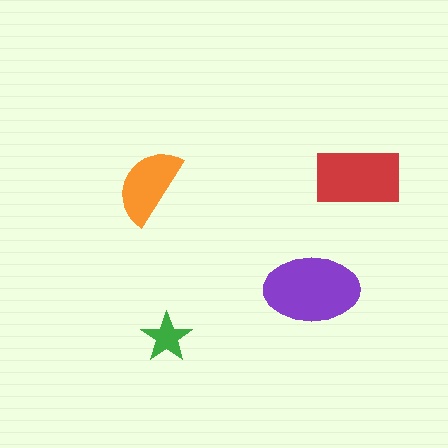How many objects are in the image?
There are 4 objects in the image.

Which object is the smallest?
The green star.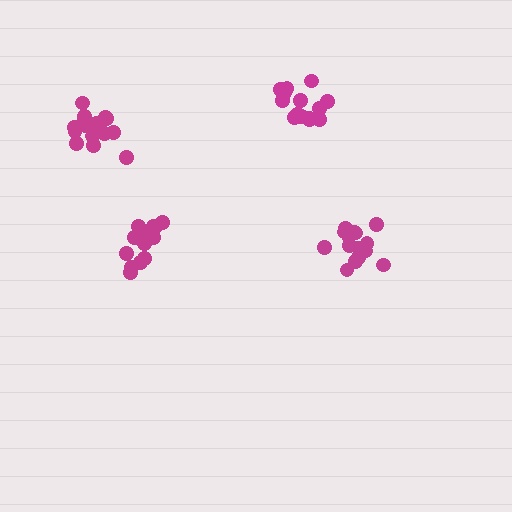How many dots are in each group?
Group 1: 15 dots, Group 2: 14 dots, Group 3: 14 dots, Group 4: 16 dots (59 total).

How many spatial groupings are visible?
There are 4 spatial groupings.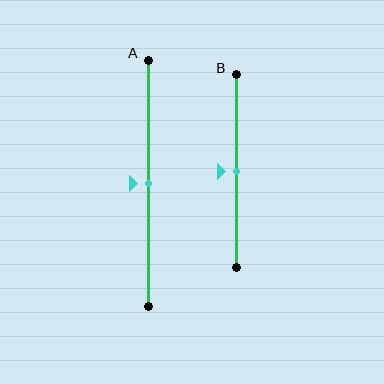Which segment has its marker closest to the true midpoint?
Segment A has its marker closest to the true midpoint.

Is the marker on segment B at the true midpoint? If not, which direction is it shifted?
Yes, the marker on segment B is at the true midpoint.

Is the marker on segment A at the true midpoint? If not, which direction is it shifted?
Yes, the marker on segment A is at the true midpoint.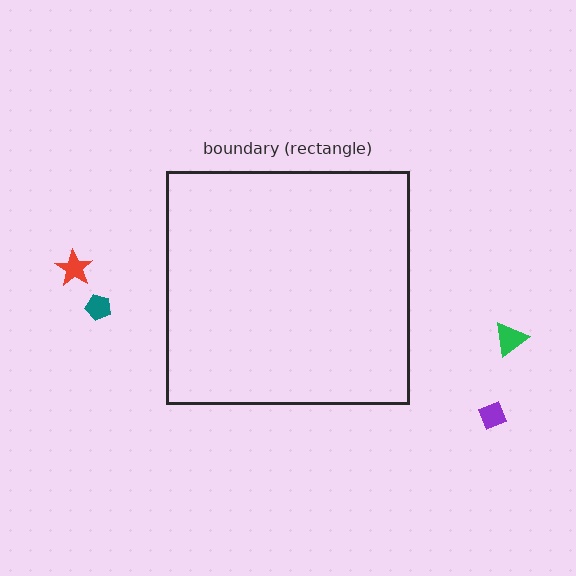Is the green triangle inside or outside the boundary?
Outside.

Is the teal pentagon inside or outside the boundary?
Outside.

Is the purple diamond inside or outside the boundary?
Outside.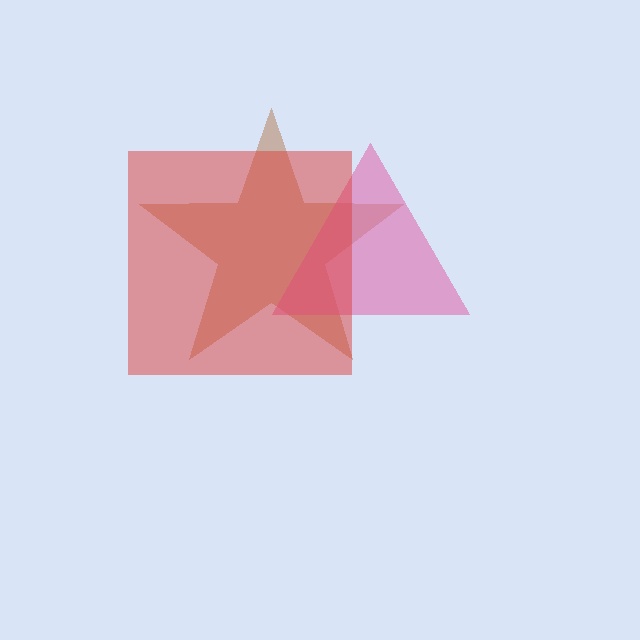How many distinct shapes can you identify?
There are 3 distinct shapes: a brown star, a pink triangle, a red square.